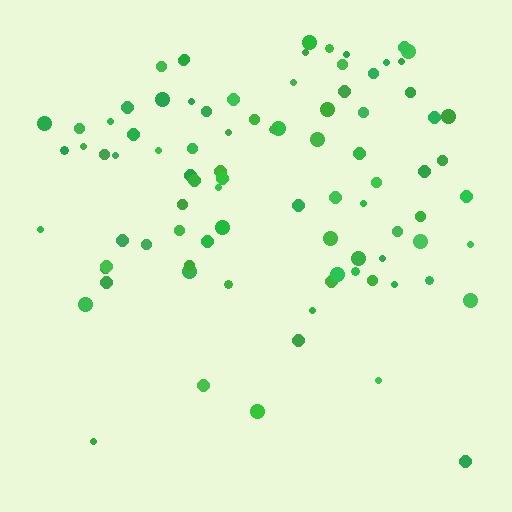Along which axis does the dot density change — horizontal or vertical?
Vertical.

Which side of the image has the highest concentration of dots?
The top.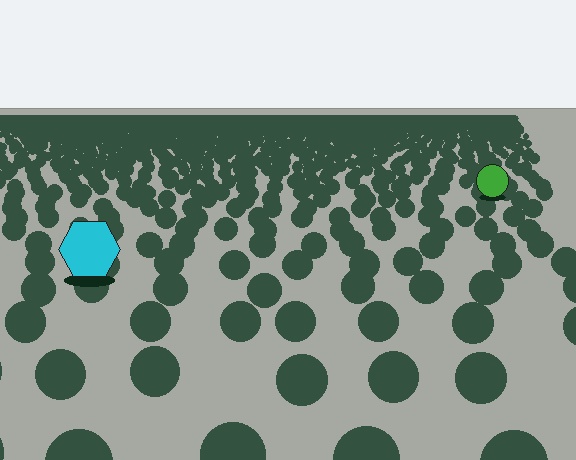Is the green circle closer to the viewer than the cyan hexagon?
No. The cyan hexagon is closer — you can tell from the texture gradient: the ground texture is coarser near it.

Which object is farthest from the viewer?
The green circle is farthest from the viewer. It appears smaller and the ground texture around it is denser.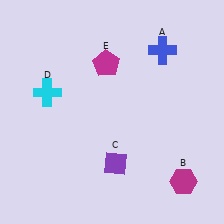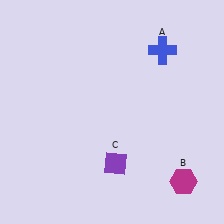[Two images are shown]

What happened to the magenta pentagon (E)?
The magenta pentagon (E) was removed in Image 2. It was in the top-left area of Image 1.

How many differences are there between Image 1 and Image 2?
There are 2 differences between the two images.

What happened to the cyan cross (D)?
The cyan cross (D) was removed in Image 2. It was in the top-left area of Image 1.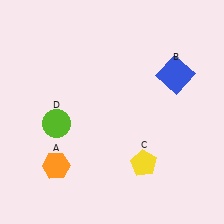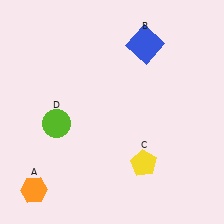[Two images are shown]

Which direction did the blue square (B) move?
The blue square (B) moved left.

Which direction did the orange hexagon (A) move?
The orange hexagon (A) moved down.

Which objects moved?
The objects that moved are: the orange hexagon (A), the blue square (B).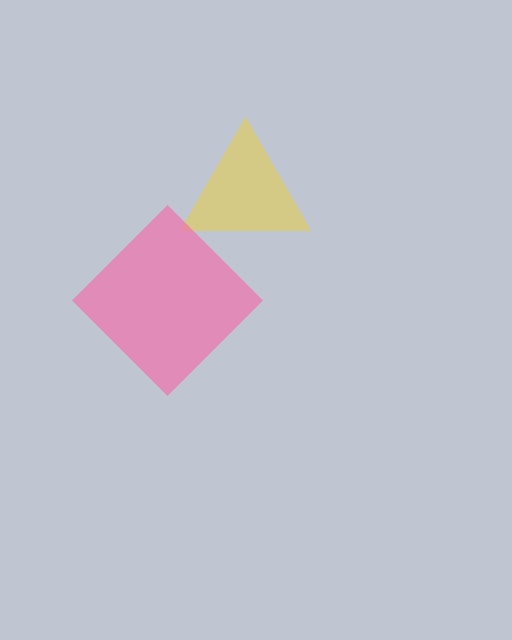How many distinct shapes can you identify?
There are 2 distinct shapes: a yellow triangle, a pink diamond.